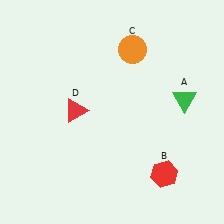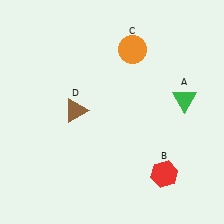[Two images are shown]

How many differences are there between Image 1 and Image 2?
There is 1 difference between the two images.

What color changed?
The triangle (D) changed from red in Image 1 to brown in Image 2.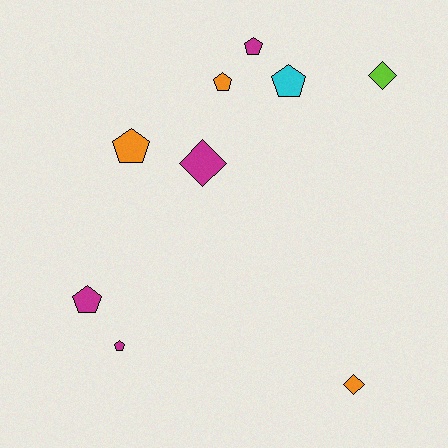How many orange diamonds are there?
There is 1 orange diamond.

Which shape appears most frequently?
Pentagon, with 6 objects.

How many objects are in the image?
There are 9 objects.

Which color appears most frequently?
Magenta, with 4 objects.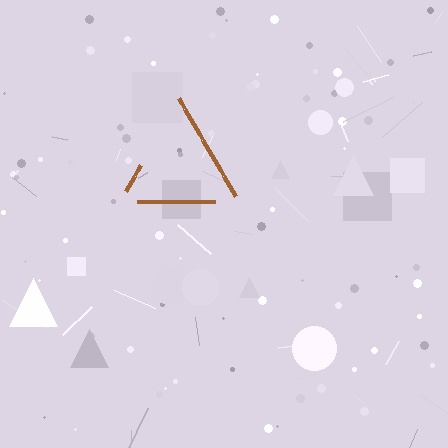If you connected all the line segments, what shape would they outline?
They would outline a triangle.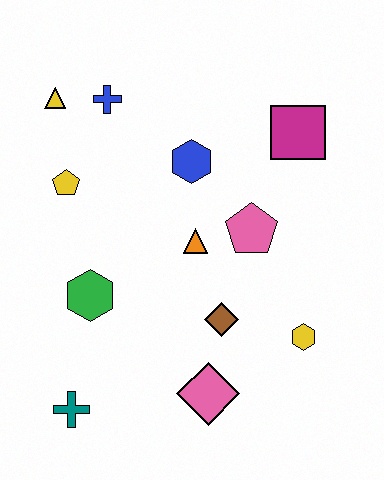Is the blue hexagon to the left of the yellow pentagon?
No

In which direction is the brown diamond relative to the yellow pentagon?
The brown diamond is to the right of the yellow pentagon.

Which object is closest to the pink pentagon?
The orange triangle is closest to the pink pentagon.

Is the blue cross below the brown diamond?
No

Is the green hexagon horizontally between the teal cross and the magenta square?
Yes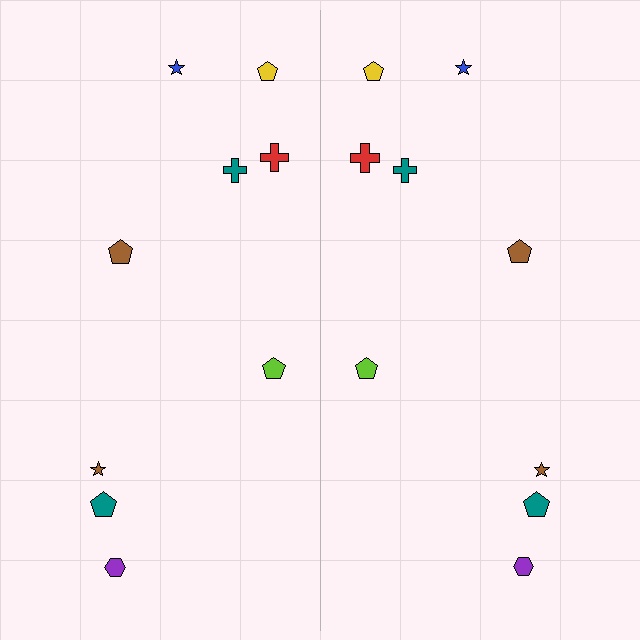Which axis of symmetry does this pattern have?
The pattern has a vertical axis of symmetry running through the center of the image.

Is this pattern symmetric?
Yes, this pattern has bilateral (reflection) symmetry.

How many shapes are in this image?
There are 18 shapes in this image.